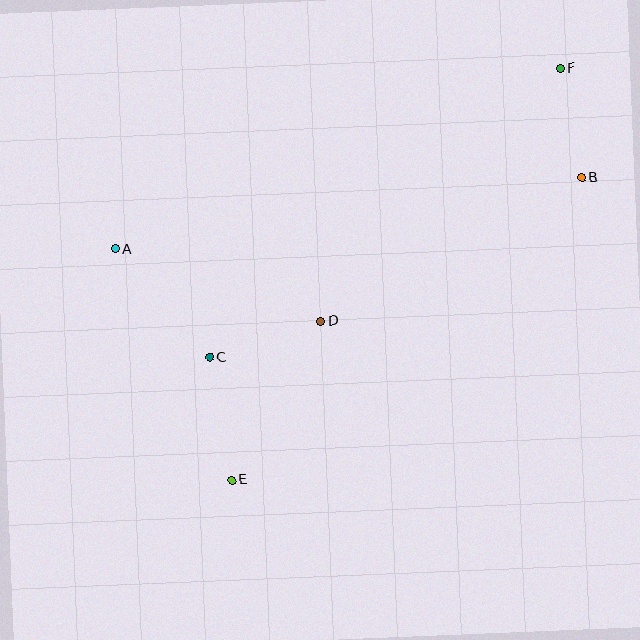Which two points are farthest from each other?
Points E and F are farthest from each other.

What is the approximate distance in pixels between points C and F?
The distance between C and F is approximately 454 pixels.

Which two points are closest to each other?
Points B and F are closest to each other.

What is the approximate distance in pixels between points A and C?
The distance between A and C is approximately 144 pixels.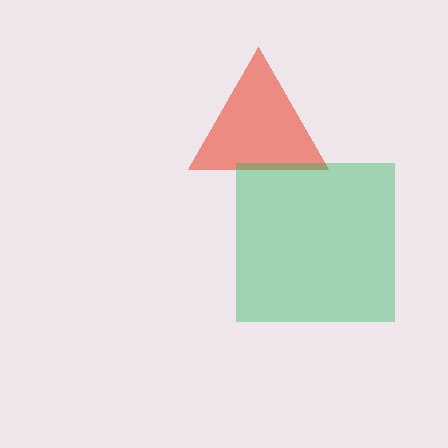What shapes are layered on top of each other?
The layered shapes are: a red triangle, a green square.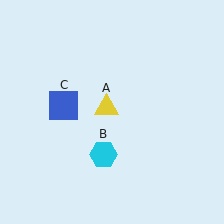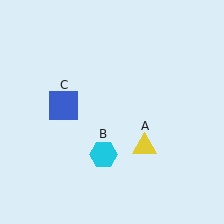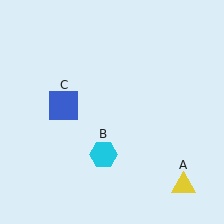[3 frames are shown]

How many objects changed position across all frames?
1 object changed position: yellow triangle (object A).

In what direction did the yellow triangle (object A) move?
The yellow triangle (object A) moved down and to the right.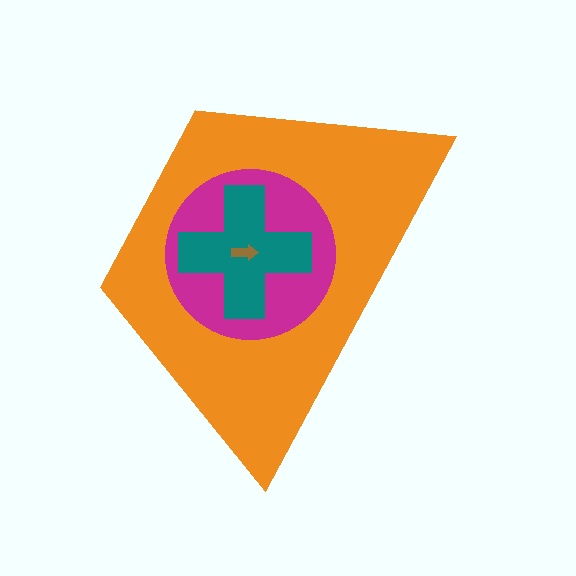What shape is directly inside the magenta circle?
The teal cross.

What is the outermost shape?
The orange trapezoid.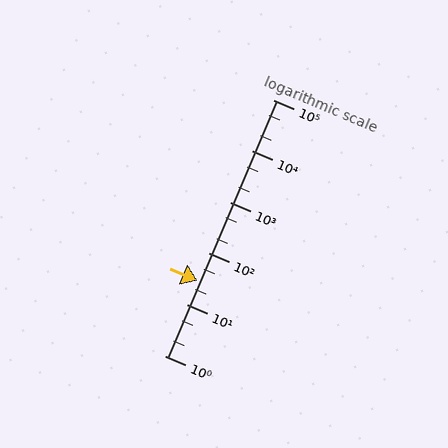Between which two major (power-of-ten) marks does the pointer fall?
The pointer is between 10 and 100.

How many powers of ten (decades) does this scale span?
The scale spans 5 decades, from 1 to 100000.